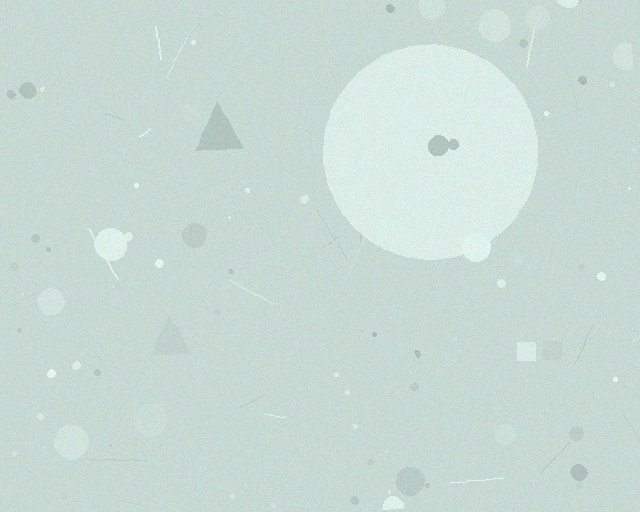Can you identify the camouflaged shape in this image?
The camouflaged shape is a circle.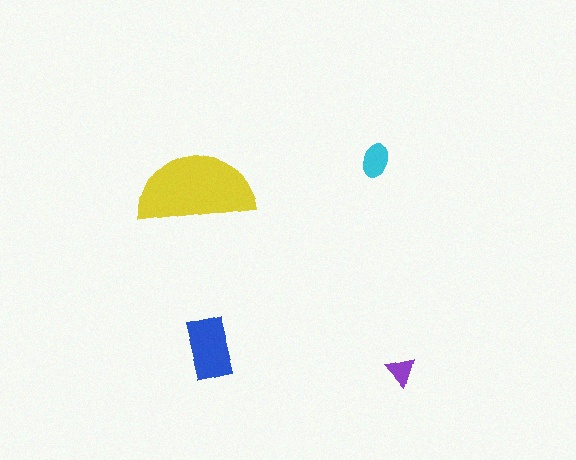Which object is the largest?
The yellow semicircle.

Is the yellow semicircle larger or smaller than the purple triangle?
Larger.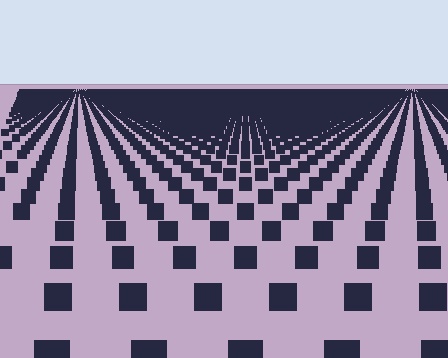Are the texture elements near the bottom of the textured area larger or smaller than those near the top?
Larger. Near the bottom, elements are closer to the viewer and appear at a bigger on-screen size.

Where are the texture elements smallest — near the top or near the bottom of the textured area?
Near the top.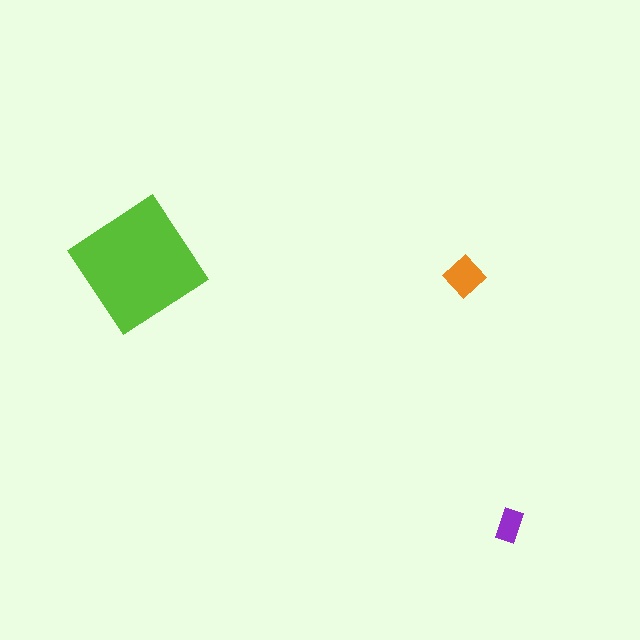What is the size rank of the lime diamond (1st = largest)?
1st.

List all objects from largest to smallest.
The lime diamond, the orange diamond, the purple rectangle.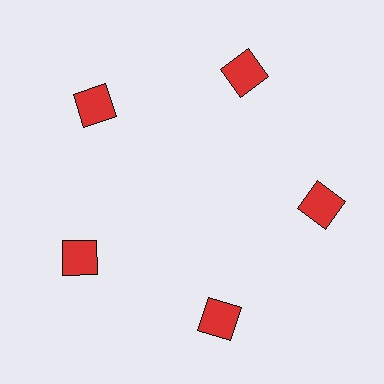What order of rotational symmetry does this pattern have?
This pattern has 5-fold rotational symmetry.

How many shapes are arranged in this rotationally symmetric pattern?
There are 5 shapes, arranged in 5 groups of 1.